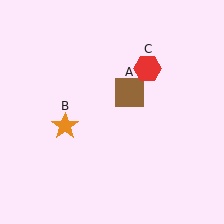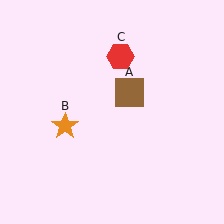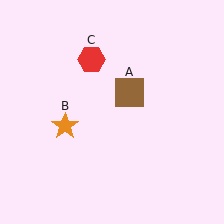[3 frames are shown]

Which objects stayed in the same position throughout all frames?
Brown square (object A) and orange star (object B) remained stationary.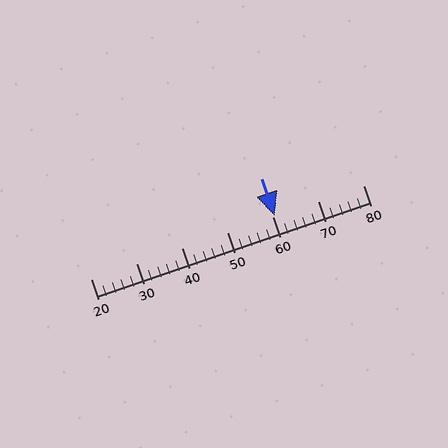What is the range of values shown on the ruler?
The ruler shows values from 20 to 80.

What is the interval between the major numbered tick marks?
The major tick marks are spaced 10 units apart.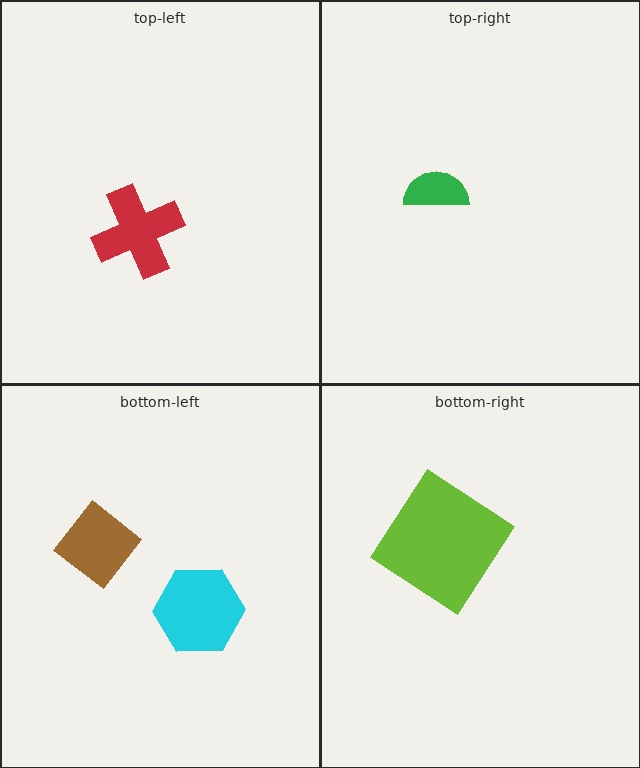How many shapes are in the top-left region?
1.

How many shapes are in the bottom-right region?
1.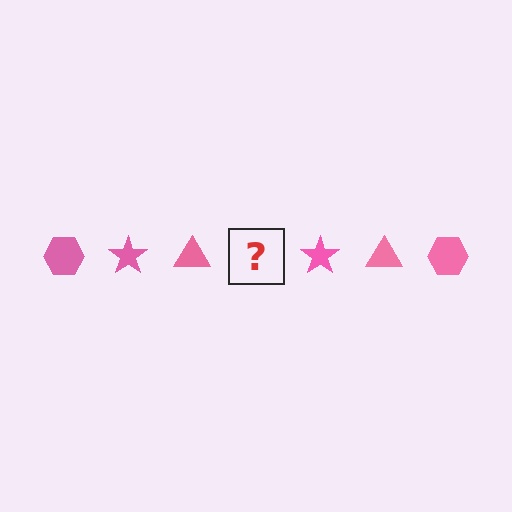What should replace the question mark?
The question mark should be replaced with a pink hexagon.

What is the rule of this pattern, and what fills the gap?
The rule is that the pattern cycles through hexagon, star, triangle shapes in pink. The gap should be filled with a pink hexagon.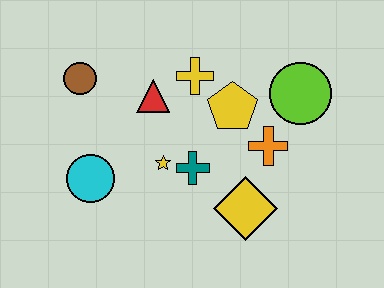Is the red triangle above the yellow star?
Yes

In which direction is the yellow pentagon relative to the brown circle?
The yellow pentagon is to the right of the brown circle.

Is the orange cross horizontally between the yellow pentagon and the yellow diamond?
No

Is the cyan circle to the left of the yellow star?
Yes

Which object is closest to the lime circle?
The orange cross is closest to the lime circle.